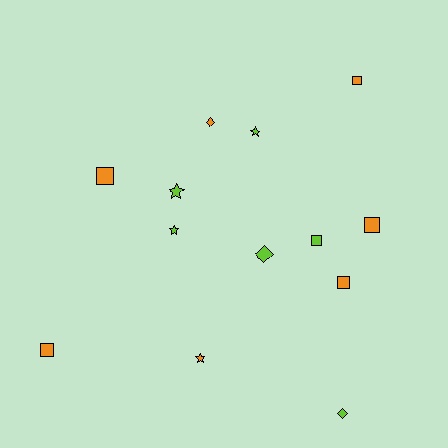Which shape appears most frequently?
Square, with 6 objects.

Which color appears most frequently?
Orange, with 7 objects.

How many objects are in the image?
There are 13 objects.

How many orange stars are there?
There is 1 orange star.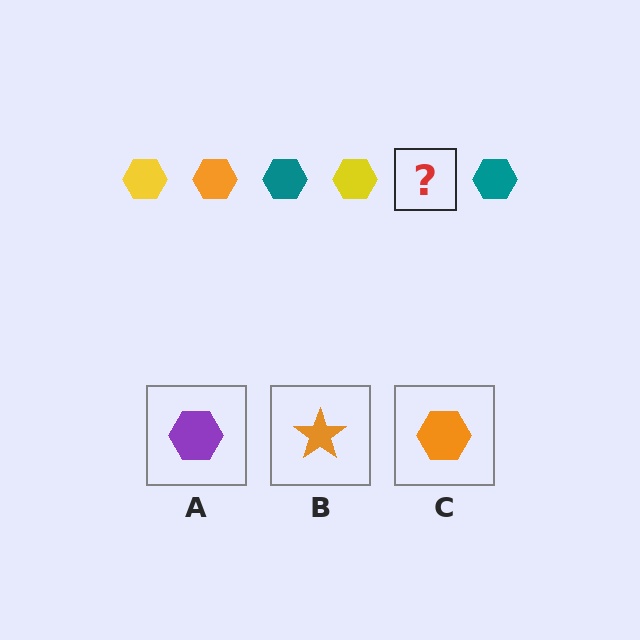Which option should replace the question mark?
Option C.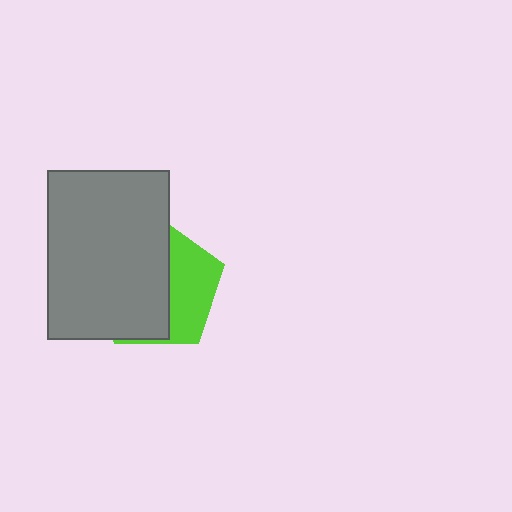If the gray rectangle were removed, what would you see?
You would see the complete lime pentagon.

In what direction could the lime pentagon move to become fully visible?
The lime pentagon could move right. That would shift it out from behind the gray rectangle entirely.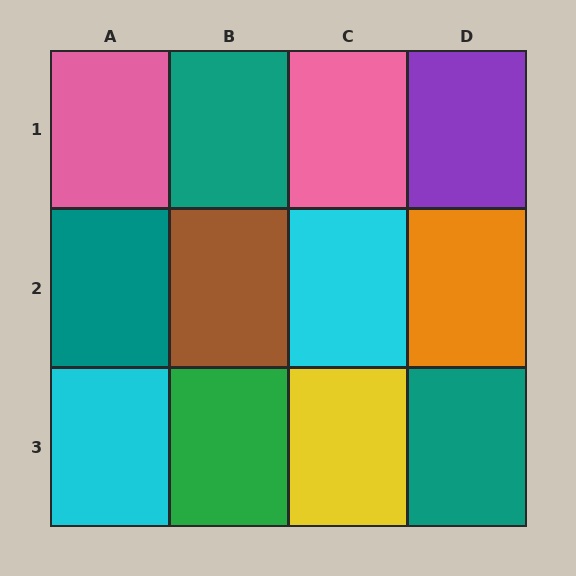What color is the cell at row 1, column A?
Pink.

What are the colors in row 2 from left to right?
Teal, brown, cyan, orange.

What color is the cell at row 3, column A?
Cyan.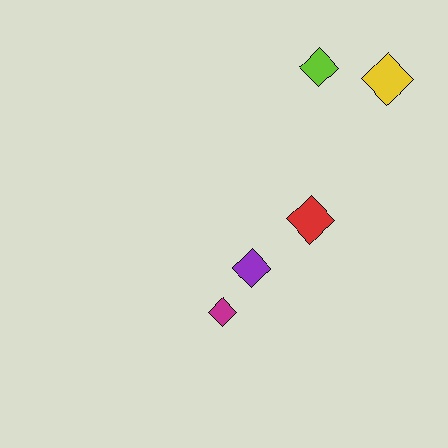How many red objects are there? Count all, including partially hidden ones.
There is 1 red object.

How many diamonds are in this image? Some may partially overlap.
There are 5 diamonds.